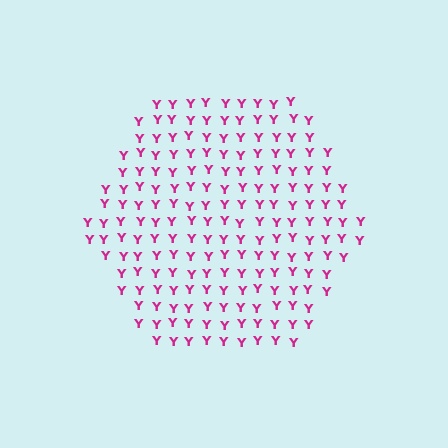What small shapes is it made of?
It is made of small letter Y's.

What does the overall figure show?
The overall figure shows a hexagon.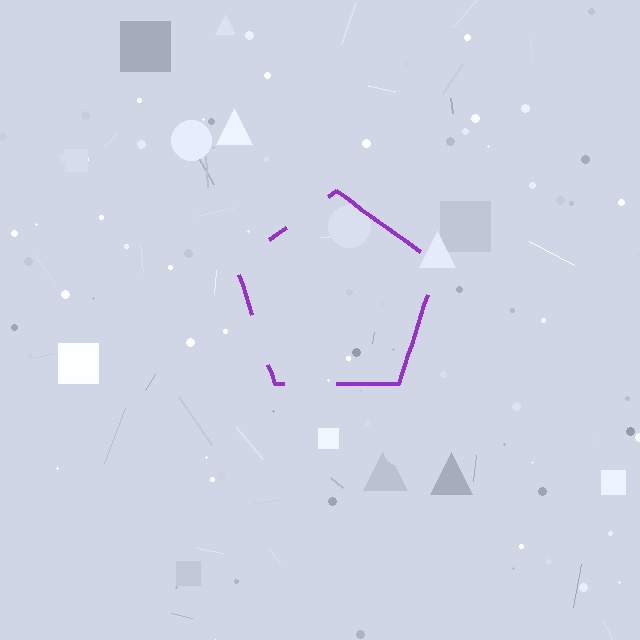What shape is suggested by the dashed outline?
The dashed outline suggests a pentagon.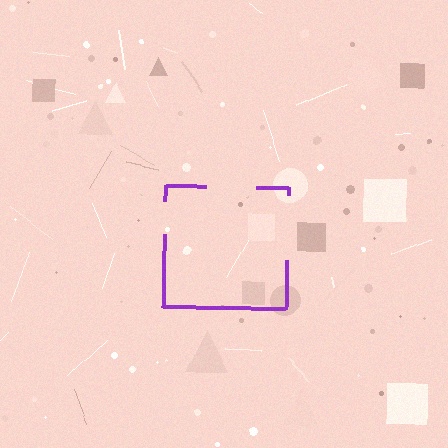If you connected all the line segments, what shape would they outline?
They would outline a square.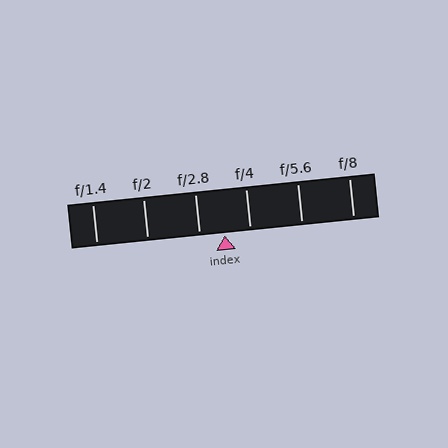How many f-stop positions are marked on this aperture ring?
There are 6 f-stop positions marked.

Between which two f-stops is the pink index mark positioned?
The index mark is between f/2.8 and f/4.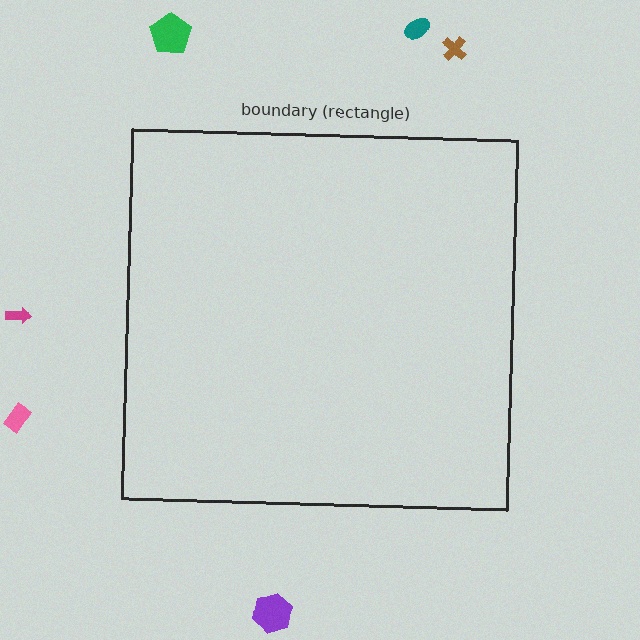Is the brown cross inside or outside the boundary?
Outside.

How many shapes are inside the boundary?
0 inside, 6 outside.